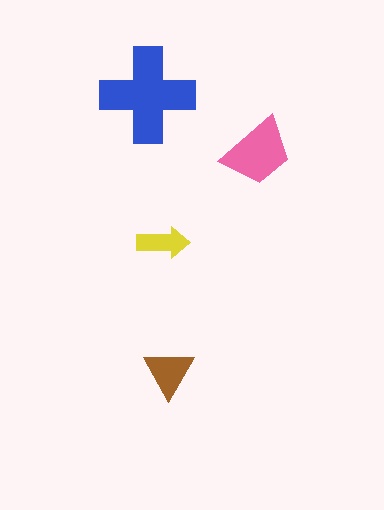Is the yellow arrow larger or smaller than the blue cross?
Smaller.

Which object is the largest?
The blue cross.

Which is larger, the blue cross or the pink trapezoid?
The blue cross.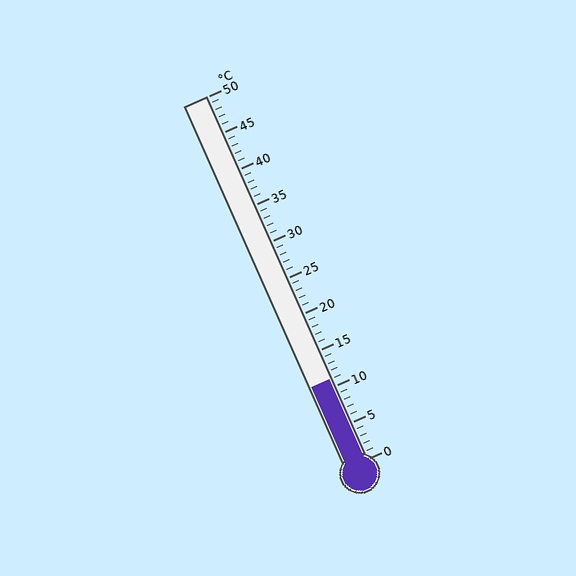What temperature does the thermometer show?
The thermometer shows approximately 11°C.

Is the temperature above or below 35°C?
The temperature is below 35°C.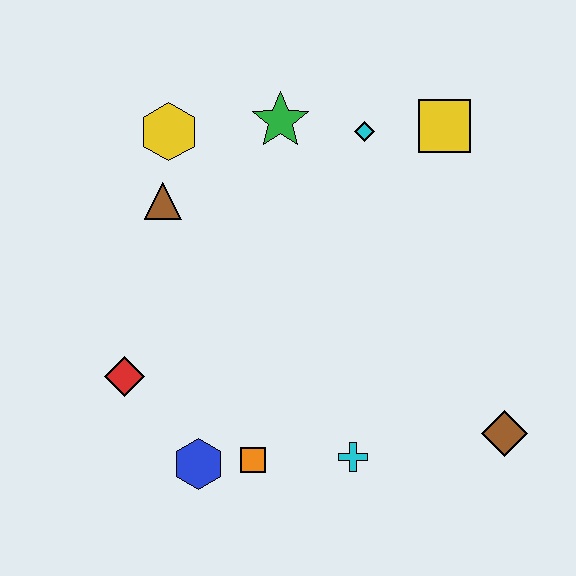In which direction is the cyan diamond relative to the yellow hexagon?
The cyan diamond is to the right of the yellow hexagon.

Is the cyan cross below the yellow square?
Yes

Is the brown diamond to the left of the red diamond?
No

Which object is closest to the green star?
The cyan diamond is closest to the green star.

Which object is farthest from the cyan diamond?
The blue hexagon is farthest from the cyan diamond.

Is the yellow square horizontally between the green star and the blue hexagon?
No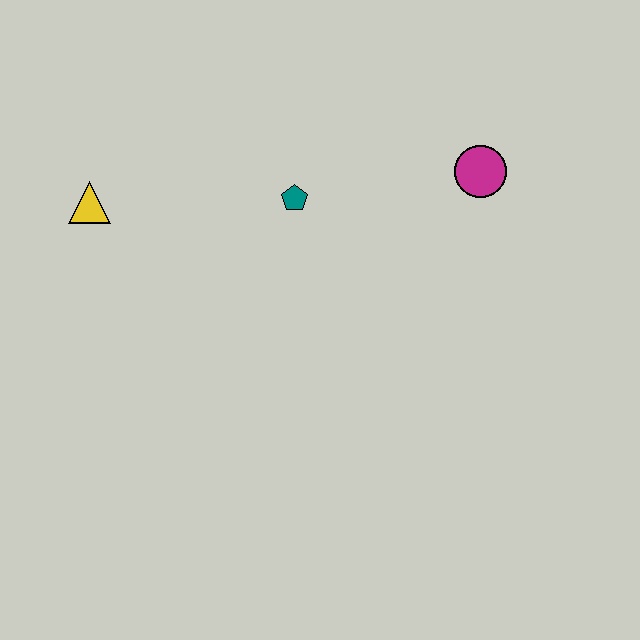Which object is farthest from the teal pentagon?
The yellow triangle is farthest from the teal pentagon.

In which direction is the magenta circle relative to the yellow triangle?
The magenta circle is to the right of the yellow triangle.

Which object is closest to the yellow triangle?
The teal pentagon is closest to the yellow triangle.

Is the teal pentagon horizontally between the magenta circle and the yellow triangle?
Yes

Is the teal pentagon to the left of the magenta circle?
Yes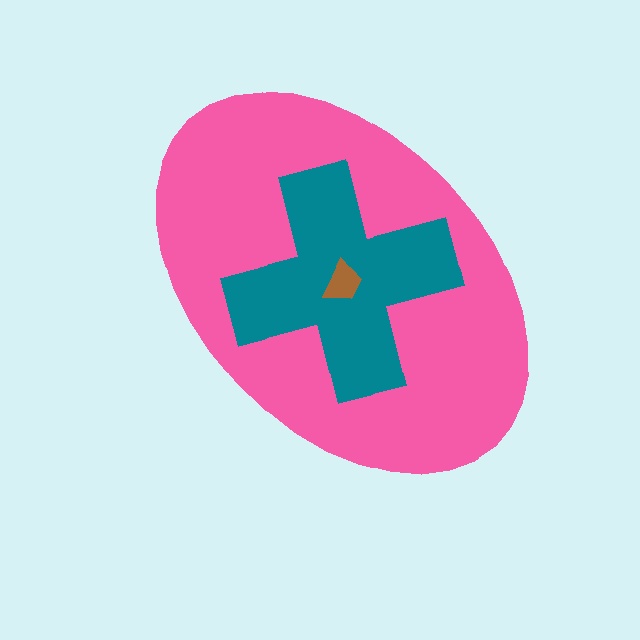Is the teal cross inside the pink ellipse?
Yes.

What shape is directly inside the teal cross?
The brown trapezoid.